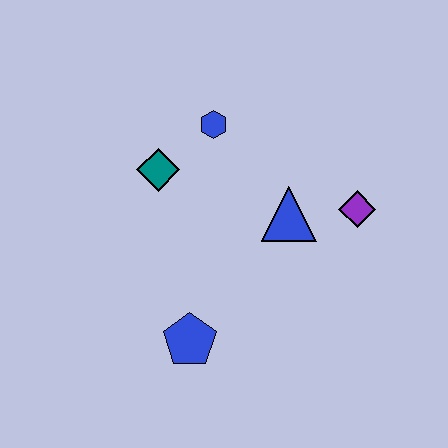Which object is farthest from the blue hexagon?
The blue pentagon is farthest from the blue hexagon.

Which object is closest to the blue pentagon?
The blue triangle is closest to the blue pentagon.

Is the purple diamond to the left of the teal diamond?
No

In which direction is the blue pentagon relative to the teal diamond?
The blue pentagon is below the teal diamond.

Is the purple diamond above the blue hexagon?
No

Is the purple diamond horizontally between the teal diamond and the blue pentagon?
No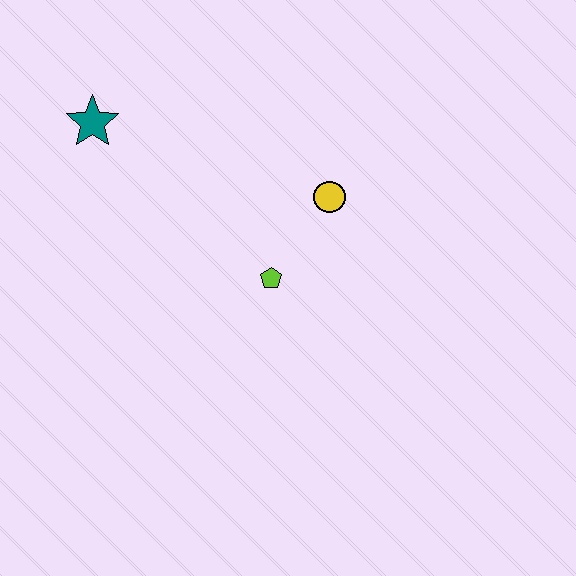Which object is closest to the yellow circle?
The lime pentagon is closest to the yellow circle.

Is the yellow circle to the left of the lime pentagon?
No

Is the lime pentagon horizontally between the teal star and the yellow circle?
Yes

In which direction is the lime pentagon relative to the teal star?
The lime pentagon is to the right of the teal star.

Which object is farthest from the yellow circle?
The teal star is farthest from the yellow circle.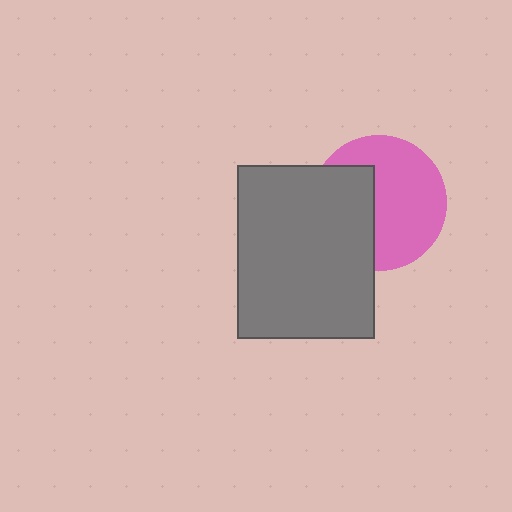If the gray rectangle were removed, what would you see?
You would see the complete pink circle.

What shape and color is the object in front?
The object in front is a gray rectangle.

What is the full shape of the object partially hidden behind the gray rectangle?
The partially hidden object is a pink circle.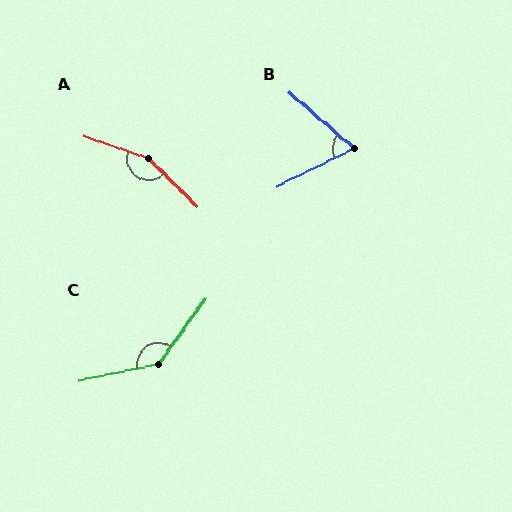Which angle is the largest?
A, at approximately 155 degrees.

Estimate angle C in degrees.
Approximately 137 degrees.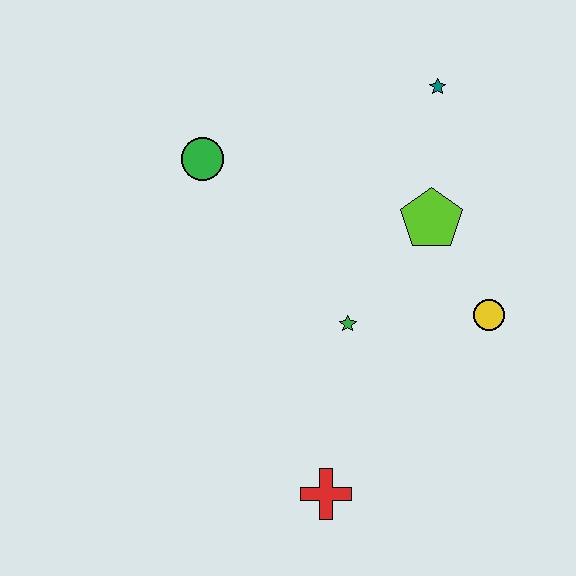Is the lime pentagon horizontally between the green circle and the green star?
No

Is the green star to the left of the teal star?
Yes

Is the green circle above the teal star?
No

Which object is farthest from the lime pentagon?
The red cross is farthest from the lime pentagon.